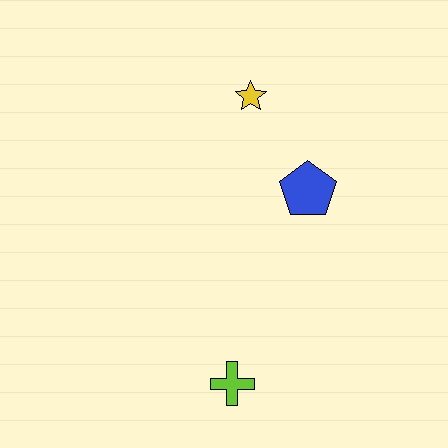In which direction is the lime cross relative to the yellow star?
The lime cross is below the yellow star.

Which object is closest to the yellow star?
The blue pentagon is closest to the yellow star.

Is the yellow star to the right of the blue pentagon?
No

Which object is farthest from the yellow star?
The lime cross is farthest from the yellow star.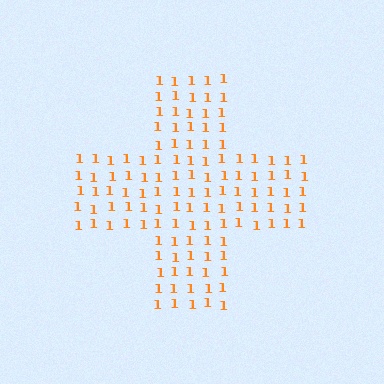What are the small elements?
The small elements are digit 1's.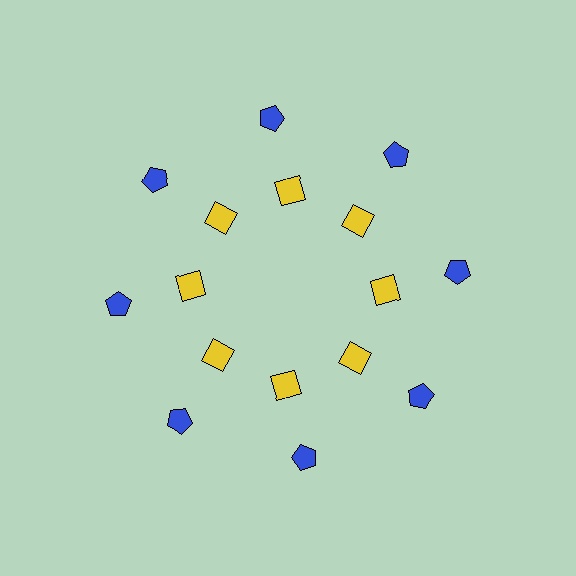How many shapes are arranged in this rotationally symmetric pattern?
There are 16 shapes, arranged in 8 groups of 2.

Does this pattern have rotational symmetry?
Yes, this pattern has 8-fold rotational symmetry. It looks the same after rotating 45 degrees around the center.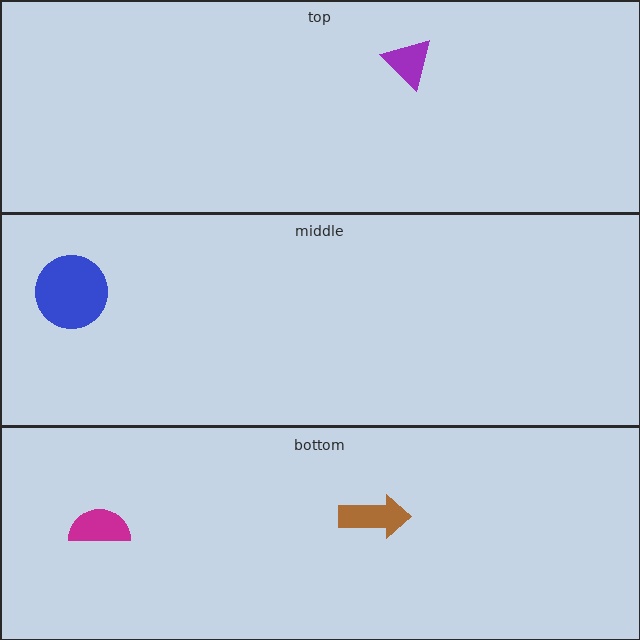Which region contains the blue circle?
The middle region.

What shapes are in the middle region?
The blue circle.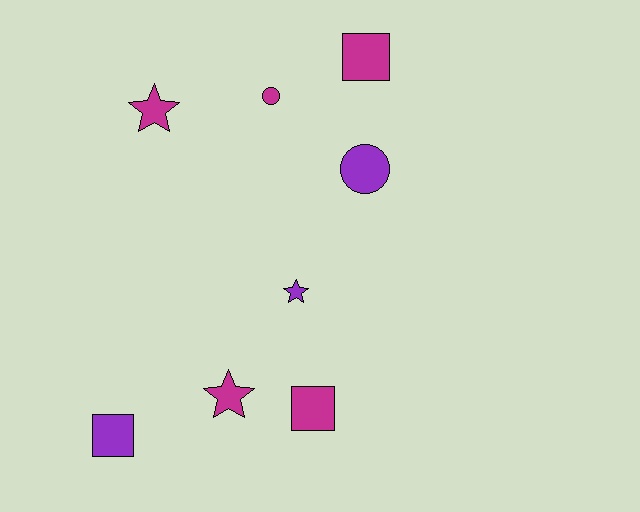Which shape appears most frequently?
Square, with 3 objects.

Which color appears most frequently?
Magenta, with 5 objects.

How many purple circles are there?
There is 1 purple circle.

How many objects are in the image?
There are 8 objects.